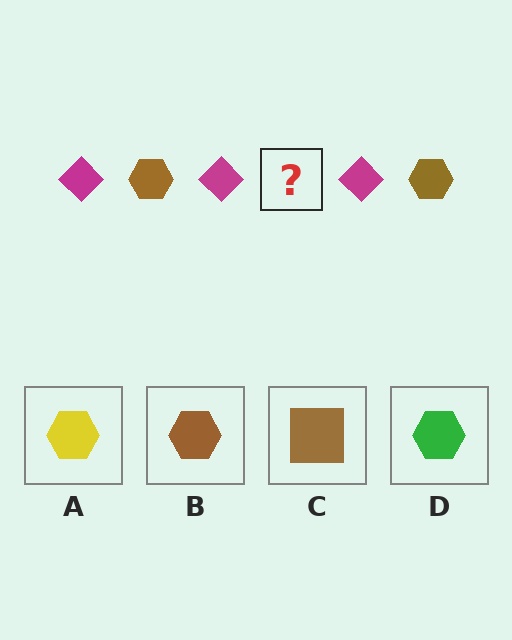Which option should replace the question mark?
Option B.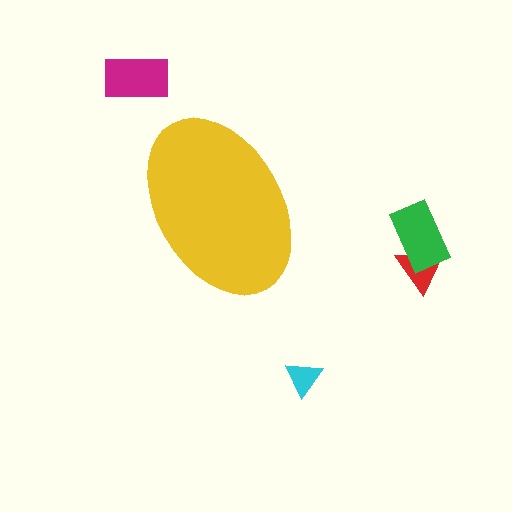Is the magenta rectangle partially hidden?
No, the magenta rectangle is fully visible.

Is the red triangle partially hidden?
No, the red triangle is fully visible.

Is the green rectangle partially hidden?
No, the green rectangle is fully visible.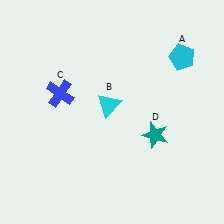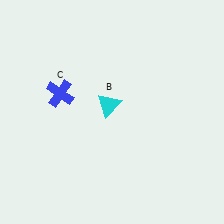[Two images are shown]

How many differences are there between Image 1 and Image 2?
There are 2 differences between the two images.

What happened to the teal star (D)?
The teal star (D) was removed in Image 2. It was in the bottom-right area of Image 1.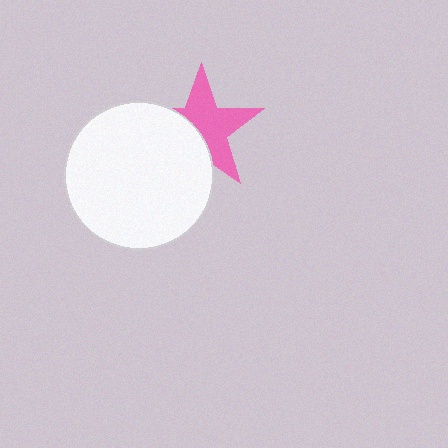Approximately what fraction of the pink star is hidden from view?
Roughly 40% of the pink star is hidden behind the white circle.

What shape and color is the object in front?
The object in front is a white circle.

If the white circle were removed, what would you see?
You would see the complete pink star.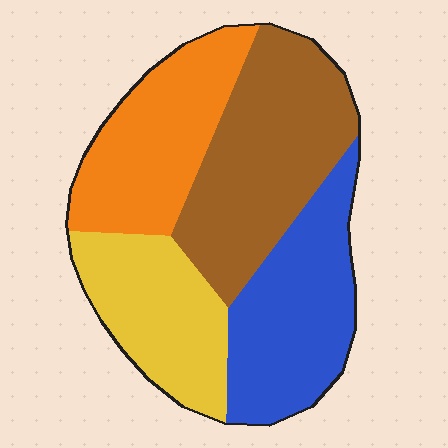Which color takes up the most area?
Brown, at roughly 30%.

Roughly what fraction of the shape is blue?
Blue takes up about one quarter (1/4) of the shape.